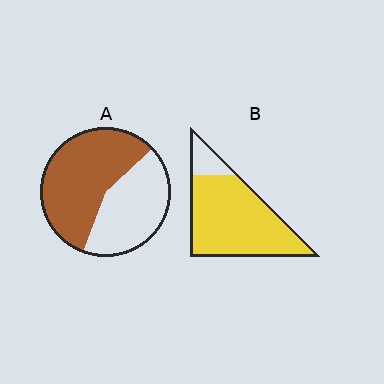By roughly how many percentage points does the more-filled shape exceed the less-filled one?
By roughly 30 percentage points (B over A).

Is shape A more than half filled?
Yes.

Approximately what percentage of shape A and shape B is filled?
A is approximately 55% and B is approximately 85%.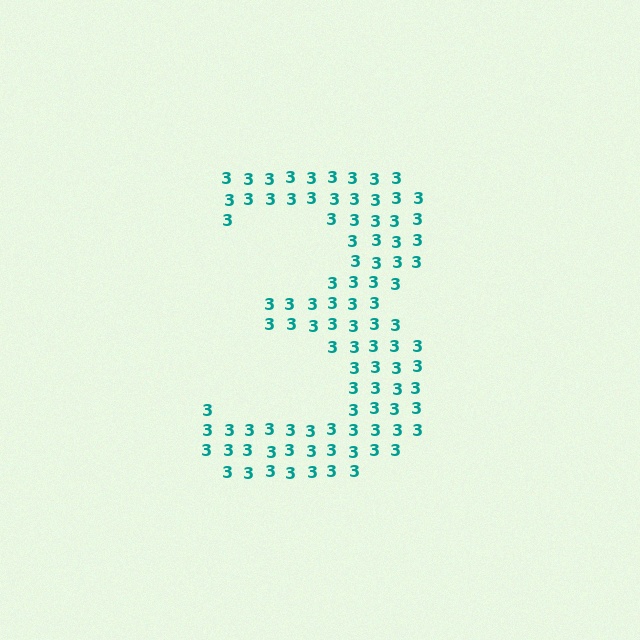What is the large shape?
The large shape is the digit 3.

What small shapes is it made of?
It is made of small digit 3's.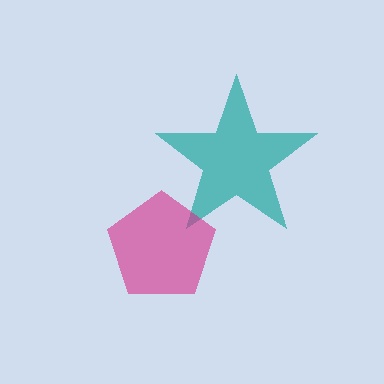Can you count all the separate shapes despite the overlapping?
Yes, there are 2 separate shapes.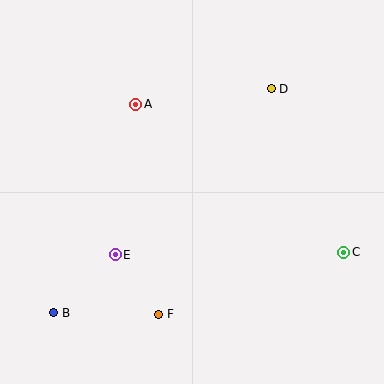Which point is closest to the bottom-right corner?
Point C is closest to the bottom-right corner.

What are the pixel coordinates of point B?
Point B is at (54, 313).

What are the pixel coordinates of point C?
Point C is at (344, 252).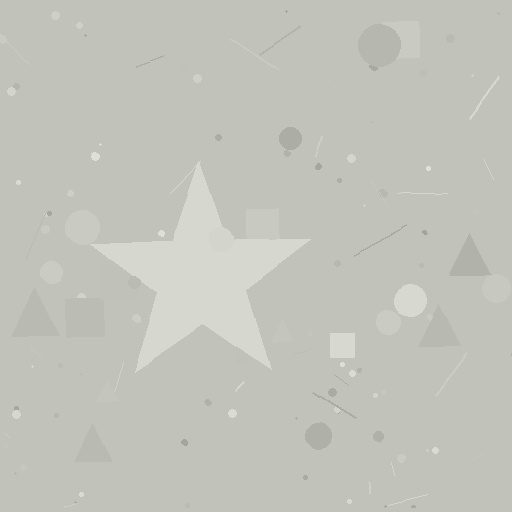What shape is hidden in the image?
A star is hidden in the image.